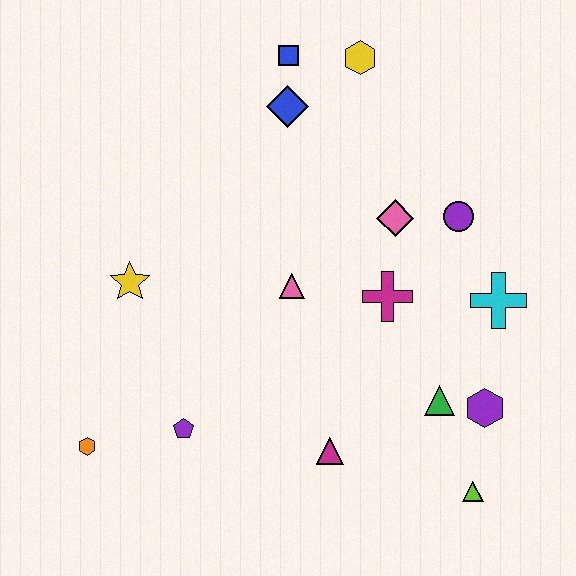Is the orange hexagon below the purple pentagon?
Yes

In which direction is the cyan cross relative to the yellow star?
The cyan cross is to the right of the yellow star.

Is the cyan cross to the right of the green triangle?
Yes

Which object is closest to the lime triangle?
The purple hexagon is closest to the lime triangle.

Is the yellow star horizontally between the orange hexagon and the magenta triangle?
Yes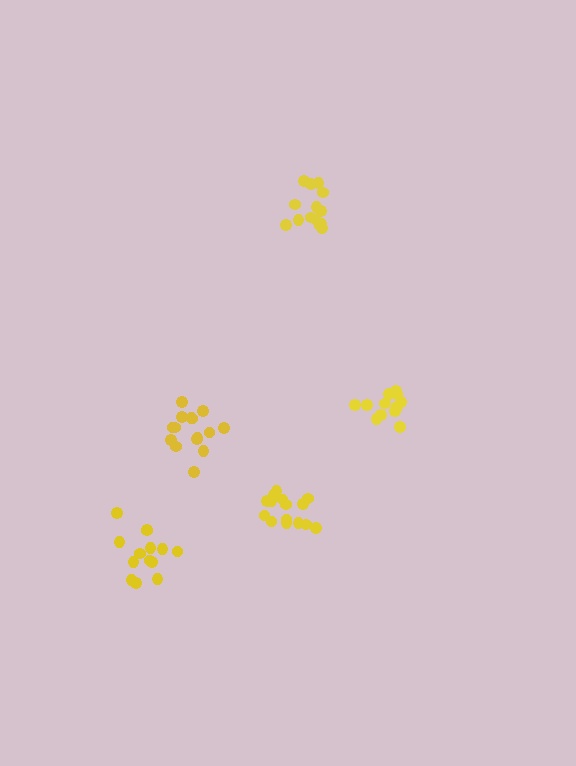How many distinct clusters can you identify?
There are 5 distinct clusters.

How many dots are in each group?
Group 1: 14 dots, Group 2: 15 dots, Group 3: 14 dots, Group 4: 12 dots, Group 5: 15 dots (70 total).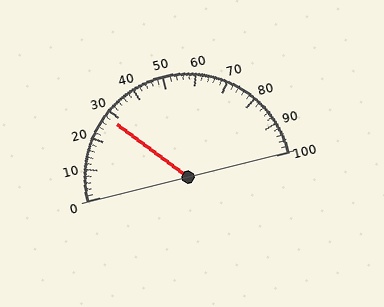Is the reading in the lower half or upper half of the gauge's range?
The reading is in the lower half of the range (0 to 100).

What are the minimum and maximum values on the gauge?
The gauge ranges from 0 to 100.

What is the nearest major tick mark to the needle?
The nearest major tick mark is 30.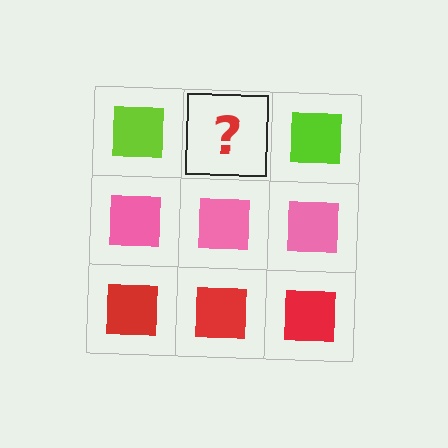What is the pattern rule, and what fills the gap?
The rule is that each row has a consistent color. The gap should be filled with a lime square.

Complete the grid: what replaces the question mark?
The question mark should be replaced with a lime square.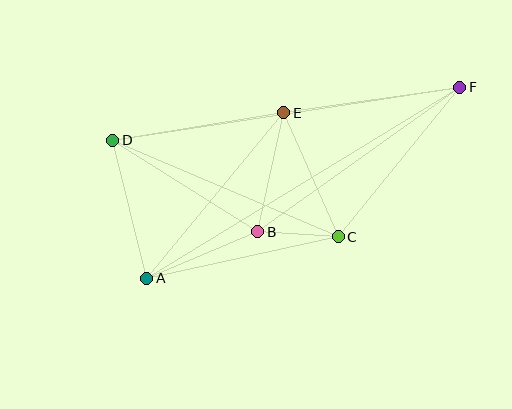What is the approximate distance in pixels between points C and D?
The distance between C and D is approximately 245 pixels.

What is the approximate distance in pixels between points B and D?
The distance between B and D is approximately 172 pixels.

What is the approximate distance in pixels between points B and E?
The distance between B and E is approximately 122 pixels.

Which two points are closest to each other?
Points B and C are closest to each other.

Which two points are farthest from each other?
Points A and F are farthest from each other.